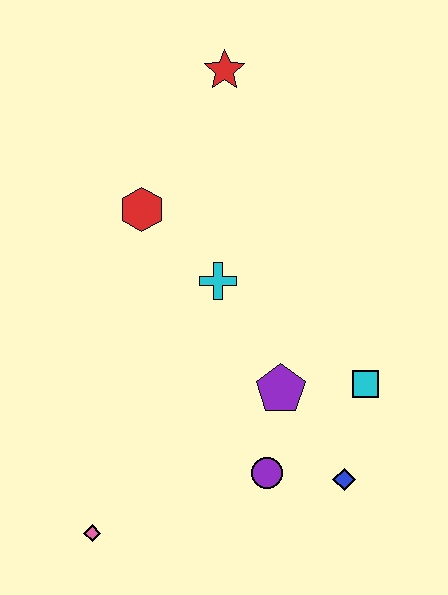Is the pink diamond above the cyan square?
No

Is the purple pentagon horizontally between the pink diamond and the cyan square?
Yes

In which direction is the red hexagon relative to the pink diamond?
The red hexagon is above the pink diamond.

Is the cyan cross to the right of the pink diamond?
Yes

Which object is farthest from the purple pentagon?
The red star is farthest from the purple pentagon.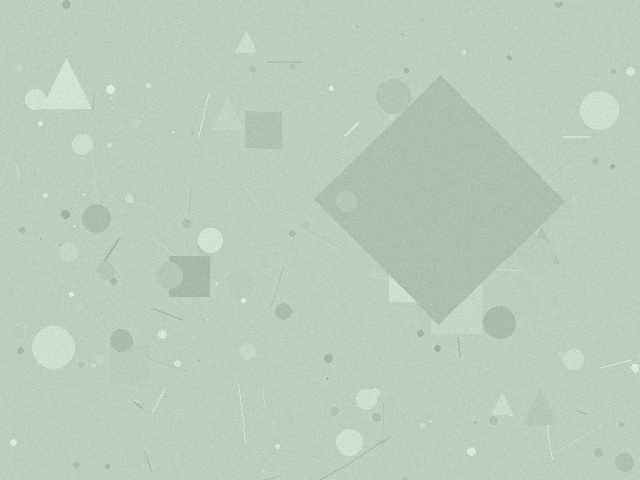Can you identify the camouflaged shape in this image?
The camouflaged shape is a diamond.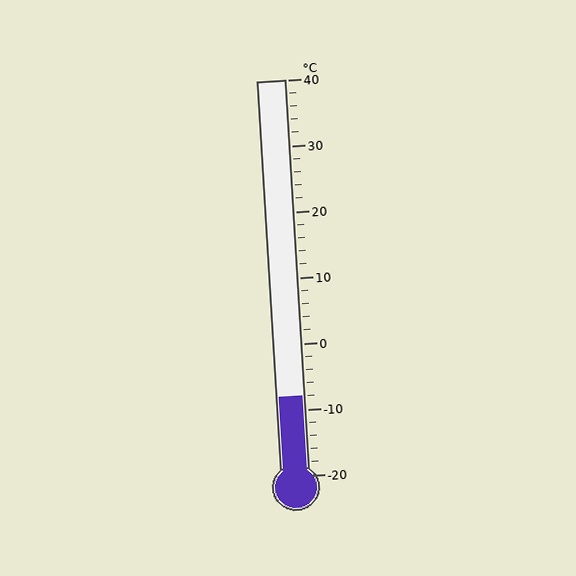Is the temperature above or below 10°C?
The temperature is below 10°C.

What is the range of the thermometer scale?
The thermometer scale ranges from -20°C to 40°C.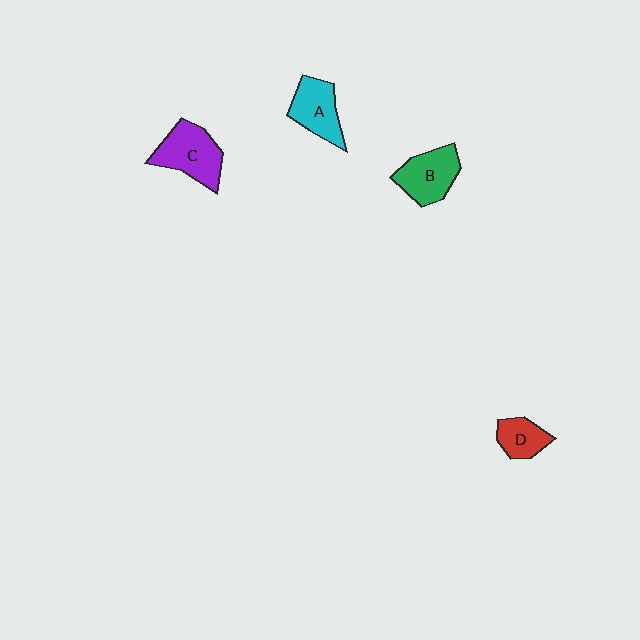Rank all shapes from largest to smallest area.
From largest to smallest: C (purple), B (green), A (cyan), D (red).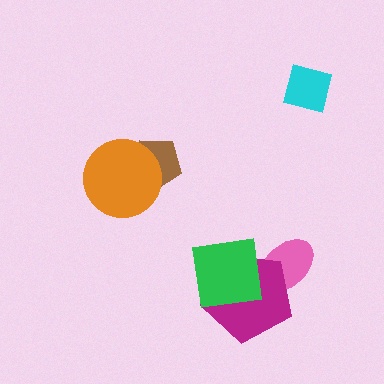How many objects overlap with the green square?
2 objects overlap with the green square.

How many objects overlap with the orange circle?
1 object overlaps with the orange circle.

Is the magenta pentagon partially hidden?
Yes, it is partially covered by another shape.